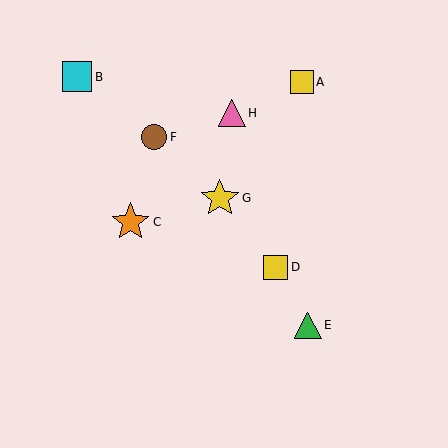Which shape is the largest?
The orange star (labeled C) is the largest.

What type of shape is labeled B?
Shape B is a cyan square.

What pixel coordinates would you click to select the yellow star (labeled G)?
Click at (220, 198) to select the yellow star G.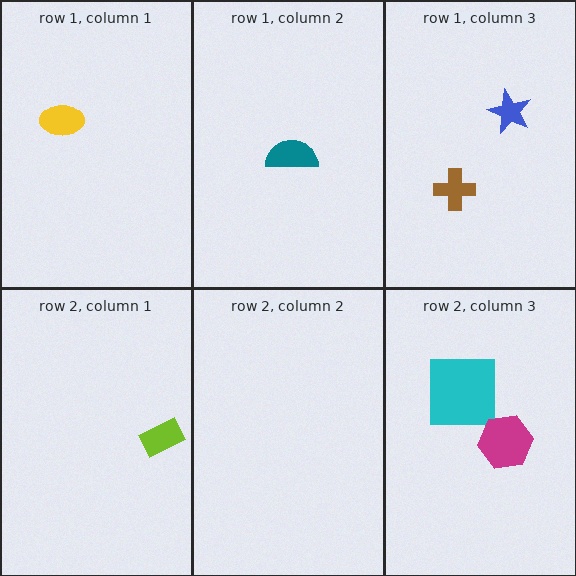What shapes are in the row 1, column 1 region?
The yellow ellipse.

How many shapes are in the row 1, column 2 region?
1.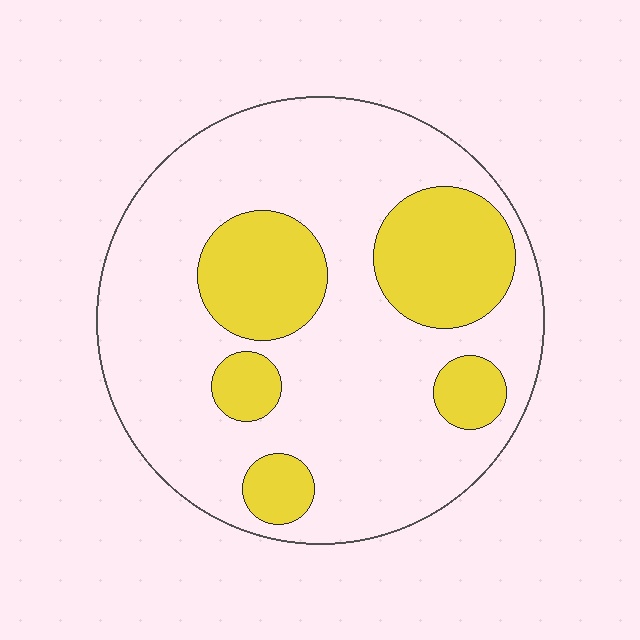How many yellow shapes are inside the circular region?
5.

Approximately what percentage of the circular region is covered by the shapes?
Approximately 25%.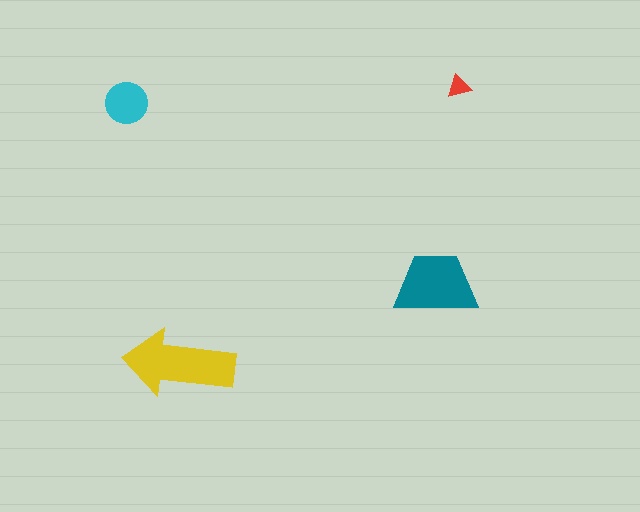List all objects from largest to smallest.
The yellow arrow, the teal trapezoid, the cyan circle, the red triangle.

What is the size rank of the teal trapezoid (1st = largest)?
2nd.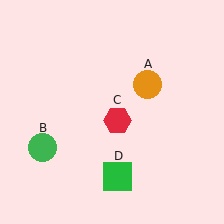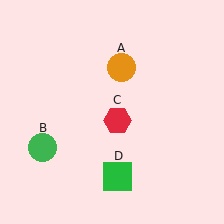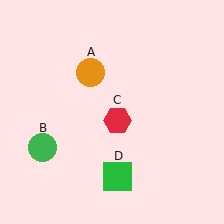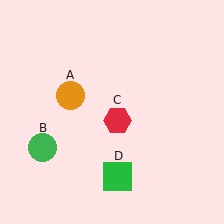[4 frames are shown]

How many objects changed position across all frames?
1 object changed position: orange circle (object A).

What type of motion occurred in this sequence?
The orange circle (object A) rotated counterclockwise around the center of the scene.